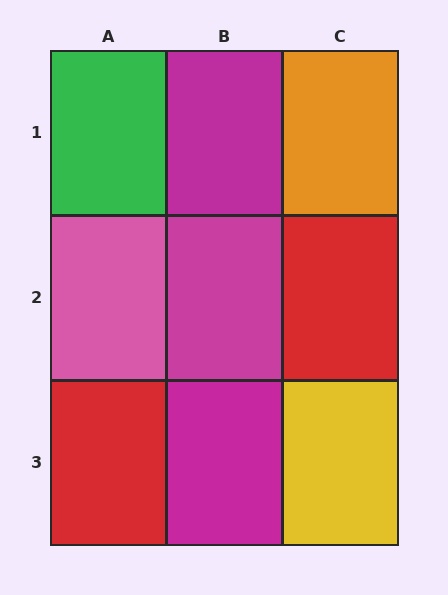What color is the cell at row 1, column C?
Orange.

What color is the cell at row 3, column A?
Red.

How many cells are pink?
1 cell is pink.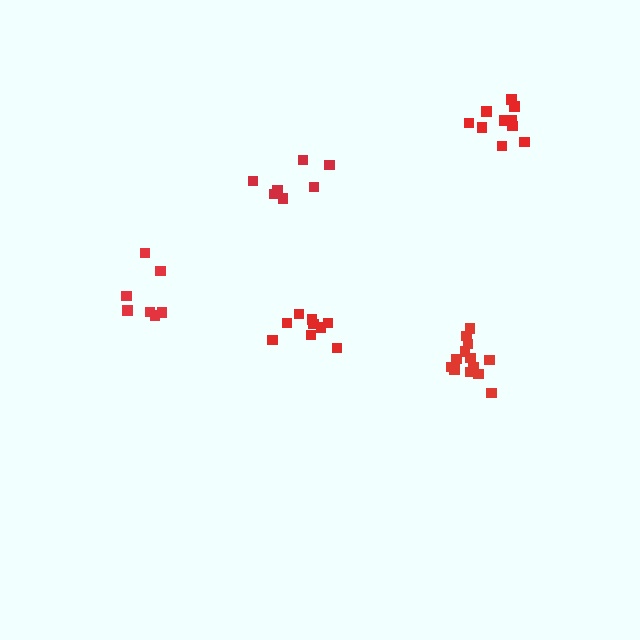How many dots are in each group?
Group 1: 9 dots, Group 2: 8 dots, Group 3: 7 dots, Group 4: 13 dots, Group 5: 10 dots (47 total).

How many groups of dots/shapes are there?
There are 5 groups.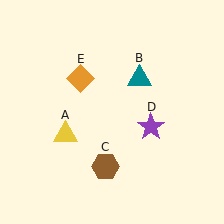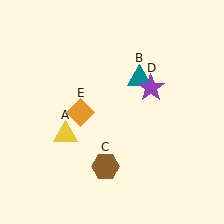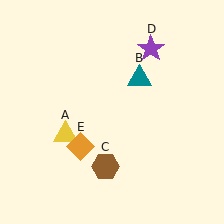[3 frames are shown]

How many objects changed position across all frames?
2 objects changed position: purple star (object D), orange diamond (object E).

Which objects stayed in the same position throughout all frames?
Yellow triangle (object A) and teal triangle (object B) and brown hexagon (object C) remained stationary.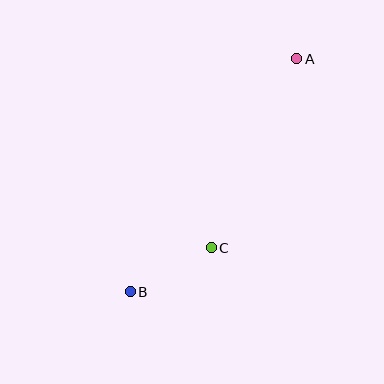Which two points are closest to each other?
Points B and C are closest to each other.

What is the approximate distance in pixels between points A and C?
The distance between A and C is approximately 207 pixels.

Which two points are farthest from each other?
Points A and B are farthest from each other.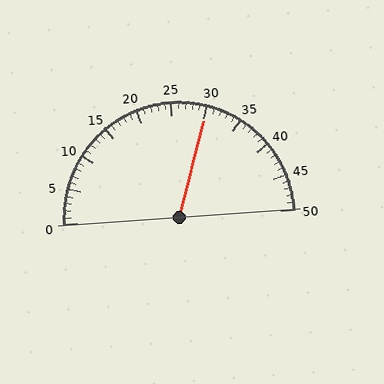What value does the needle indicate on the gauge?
The needle indicates approximately 30.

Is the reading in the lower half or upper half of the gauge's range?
The reading is in the upper half of the range (0 to 50).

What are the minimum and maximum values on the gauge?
The gauge ranges from 0 to 50.